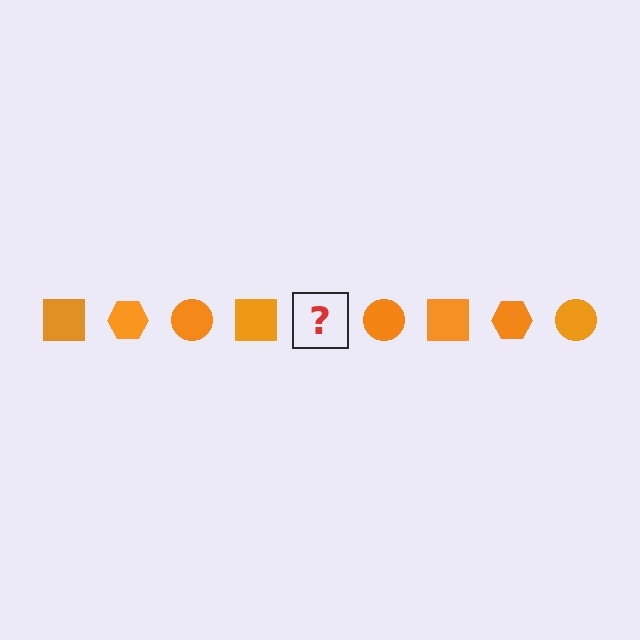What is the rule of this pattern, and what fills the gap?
The rule is that the pattern cycles through square, hexagon, circle shapes in orange. The gap should be filled with an orange hexagon.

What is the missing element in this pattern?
The missing element is an orange hexagon.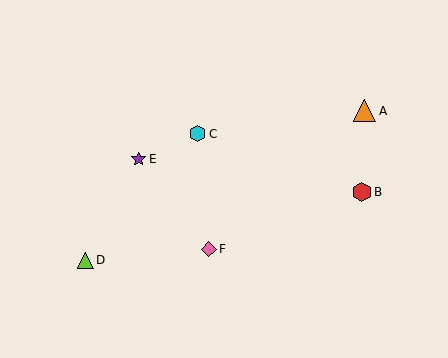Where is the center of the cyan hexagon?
The center of the cyan hexagon is at (198, 134).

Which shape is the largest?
The orange triangle (labeled A) is the largest.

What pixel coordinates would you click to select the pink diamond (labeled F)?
Click at (209, 249) to select the pink diamond F.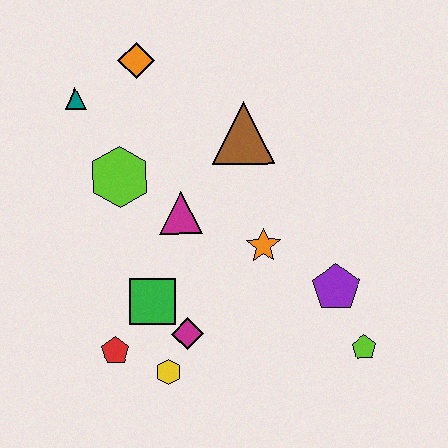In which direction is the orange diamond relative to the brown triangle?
The orange diamond is to the left of the brown triangle.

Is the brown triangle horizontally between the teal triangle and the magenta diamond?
No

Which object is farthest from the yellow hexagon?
The orange diamond is farthest from the yellow hexagon.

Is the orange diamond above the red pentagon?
Yes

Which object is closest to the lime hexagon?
The magenta triangle is closest to the lime hexagon.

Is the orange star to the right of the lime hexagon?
Yes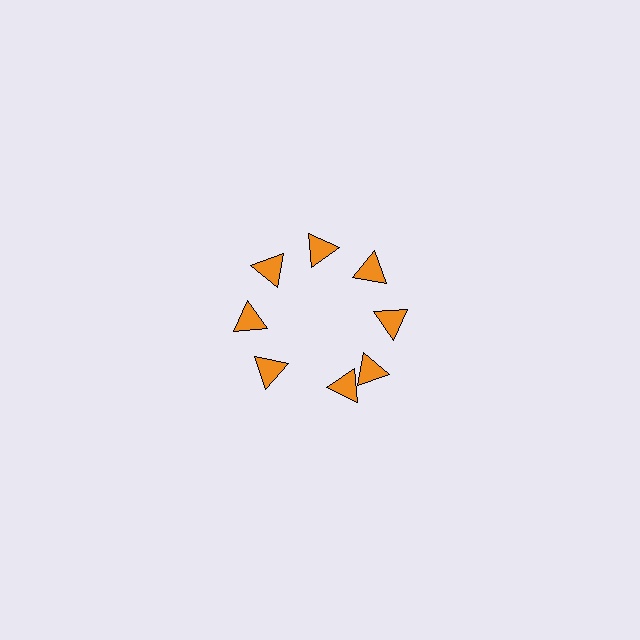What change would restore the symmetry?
The symmetry would be restored by rotating it back into even spacing with its neighbors so that all 8 triangles sit at equal angles and equal distance from the center.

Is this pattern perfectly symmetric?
No. The 8 orange triangles are arranged in a ring, but one element near the 6 o'clock position is rotated out of alignment along the ring, breaking the 8-fold rotational symmetry.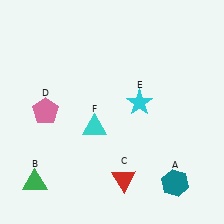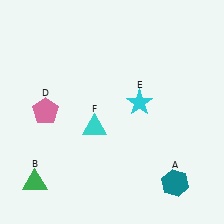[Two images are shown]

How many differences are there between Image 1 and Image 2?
There is 1 difference between the two images.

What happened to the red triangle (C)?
The red triangle (C) was removed in Image 2. It was in the bottom-right area of Image 1.